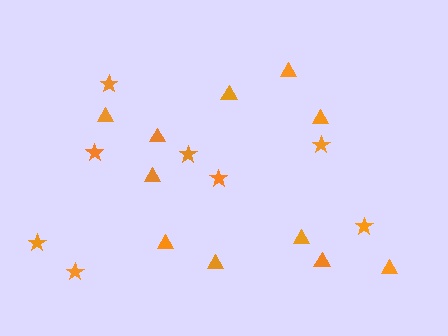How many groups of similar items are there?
There are 2 groups: one group of triangles (11) and one group of stars (8).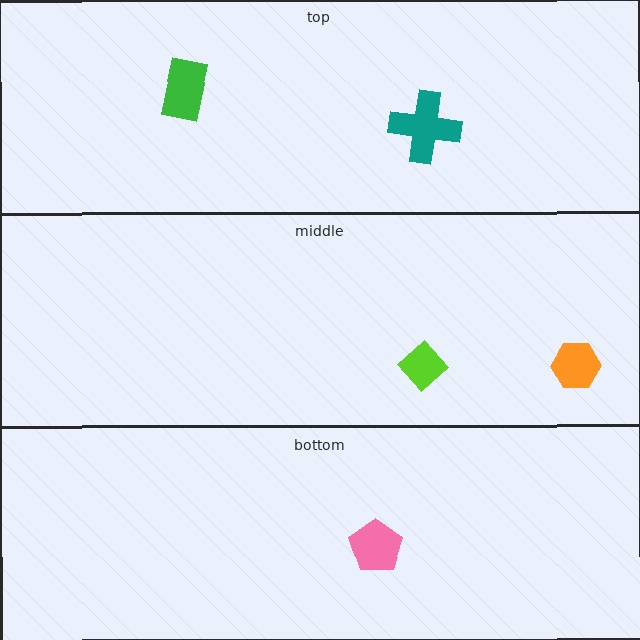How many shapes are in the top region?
2.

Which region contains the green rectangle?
The top region.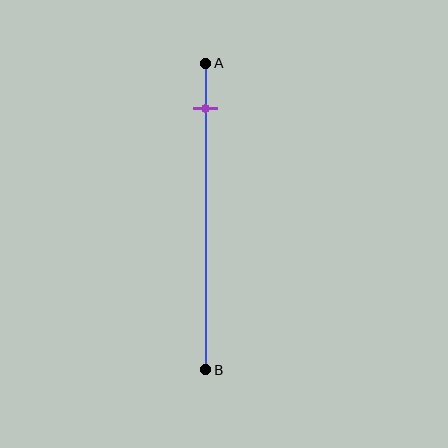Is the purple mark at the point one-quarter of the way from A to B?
No, the mark is at about 15% from A, not at the 25% one-quarter point.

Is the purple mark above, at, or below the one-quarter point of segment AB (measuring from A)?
The purple mark is above the one-quarter point of segment AB.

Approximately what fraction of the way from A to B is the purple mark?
The purple mark is approximately 15% of the way from A to B.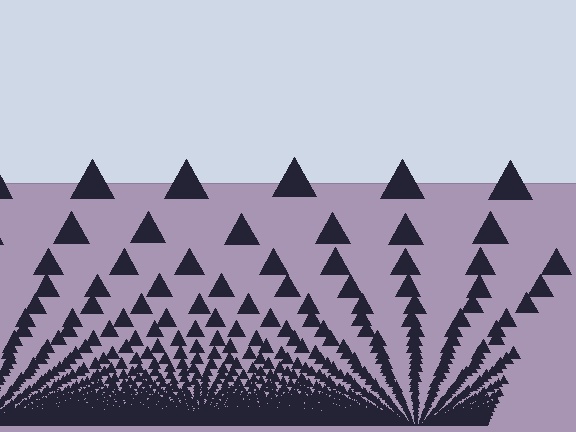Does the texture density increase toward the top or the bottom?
Density increases toward the bottom.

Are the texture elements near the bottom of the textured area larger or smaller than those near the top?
Smaller. The gradient is inverted — elements near the bottom are smaller and denser.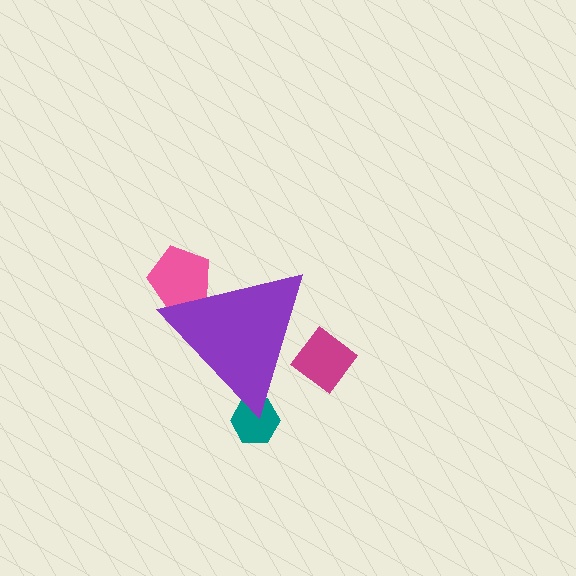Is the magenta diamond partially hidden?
Yes, the magenta diamond is partially hidden behind the purple triangle.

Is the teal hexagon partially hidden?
Yes, the teal hexagon is partially hidden behind the purple triangle.